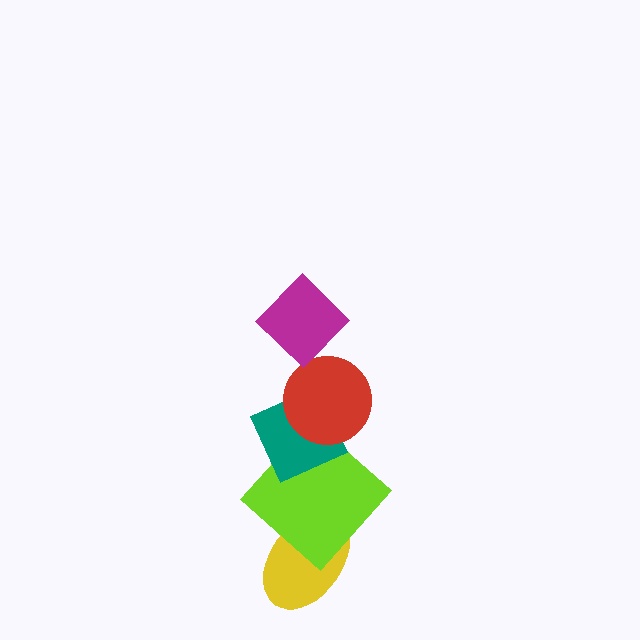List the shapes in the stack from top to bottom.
From top to bottom: the magenta diamond, the red circle, the teal diamond, the lime diamond, the yellow ellipse.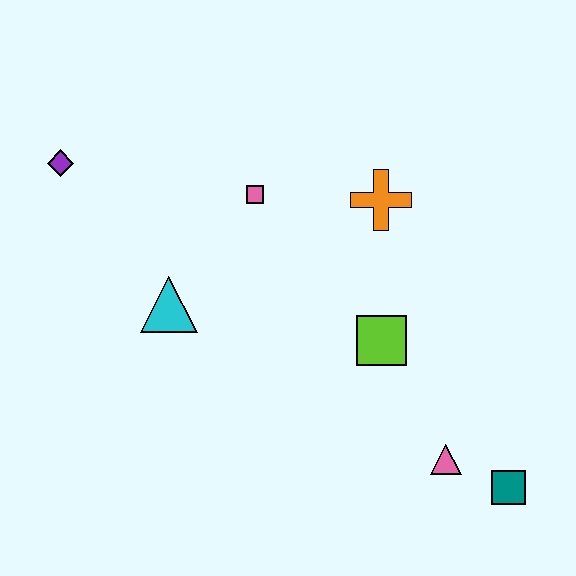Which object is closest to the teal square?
The pink triangle is closest to the teal square.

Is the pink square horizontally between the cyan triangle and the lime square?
Yes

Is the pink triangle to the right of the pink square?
Yes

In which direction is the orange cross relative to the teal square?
The orange cross is above the teal square.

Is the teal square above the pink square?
No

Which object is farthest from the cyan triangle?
The teal square is farthest from the cyan triangle.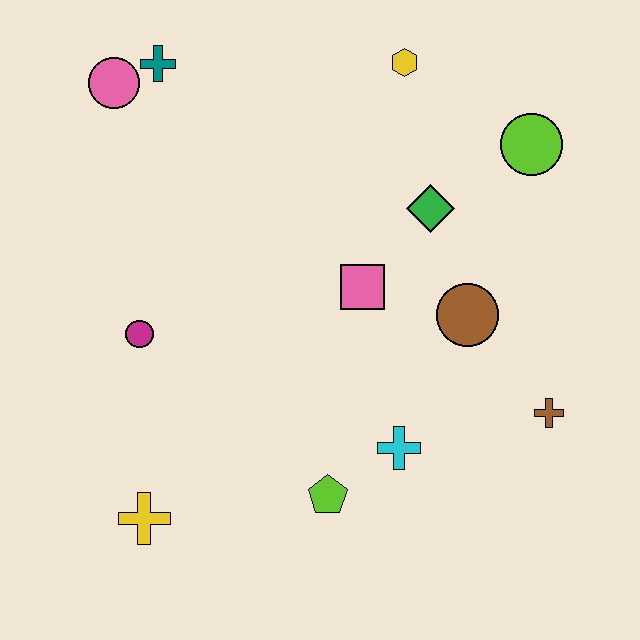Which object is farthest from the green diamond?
The yellow cross is farthest from the green diamond.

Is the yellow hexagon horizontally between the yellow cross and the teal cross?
No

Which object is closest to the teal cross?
The pink circle is closest to the teal cross.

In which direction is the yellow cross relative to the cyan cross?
The yellow cross is to the left of the cyan cross.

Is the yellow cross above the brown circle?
No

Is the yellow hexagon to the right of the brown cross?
No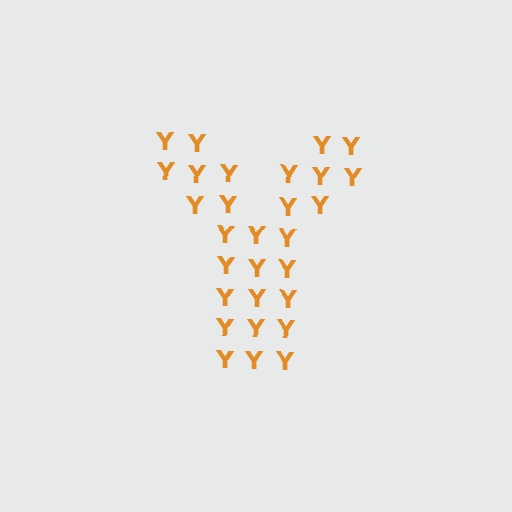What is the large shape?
The large shape is the letter Y.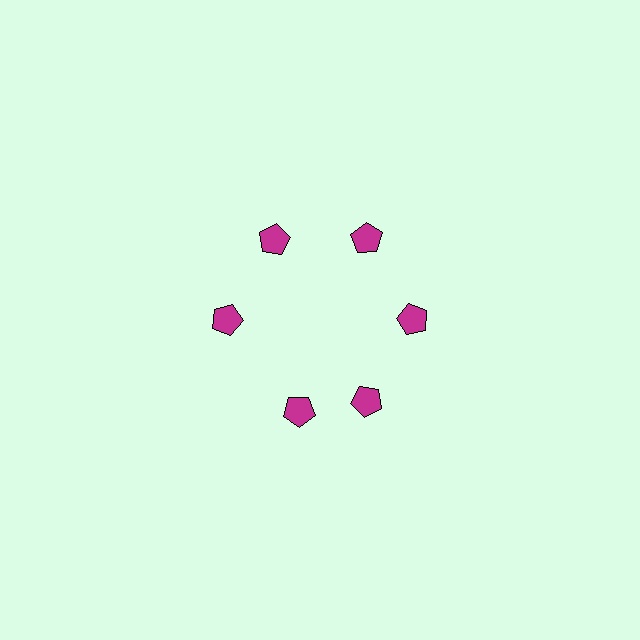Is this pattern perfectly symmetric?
No. The 6 magenta pentagons are arranged in a ring, but one element near the 7 o'clock position is rotated out of alignment along the ring, breaking the 6-fold rotational symmetry.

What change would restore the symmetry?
The symmetry would be restored by rotating it back into even spacing with its neighbors so that all 6 pentagons sit at equal angles and equal distance from the center.